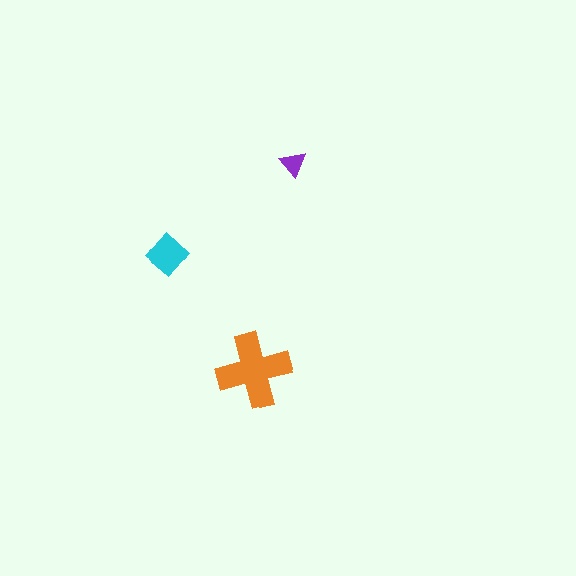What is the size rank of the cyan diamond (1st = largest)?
2nd.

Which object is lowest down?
The orange cross is bottommost.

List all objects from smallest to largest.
The purple triangle, the cyan diamond, the orange cross.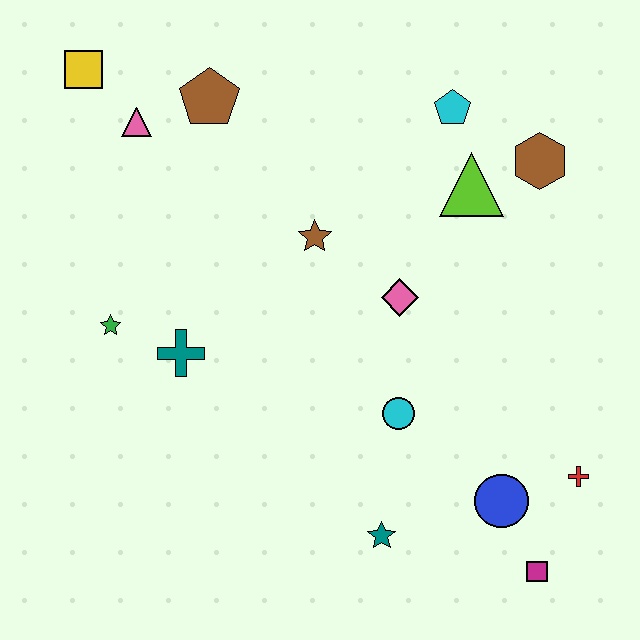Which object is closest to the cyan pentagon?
The lime triangle is closest to the cyan pentagon.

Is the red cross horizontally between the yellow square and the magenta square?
No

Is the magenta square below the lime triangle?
Yes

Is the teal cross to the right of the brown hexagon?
No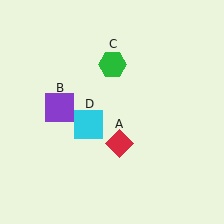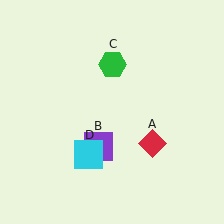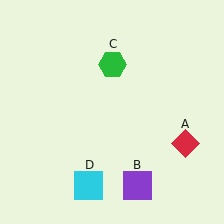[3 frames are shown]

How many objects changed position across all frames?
3 objects changed position: red diamond (object A), purple square (object B), cyan square (object D).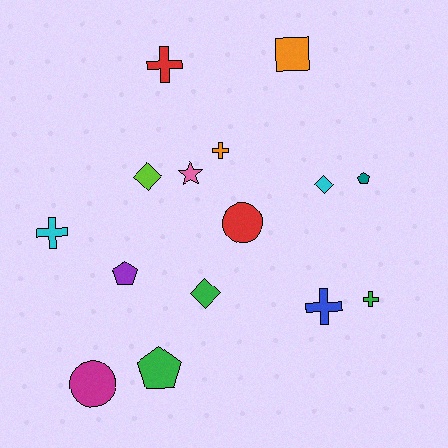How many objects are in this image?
There are 15 objects.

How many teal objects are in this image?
There is 1 teal object.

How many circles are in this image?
There are 2 circles.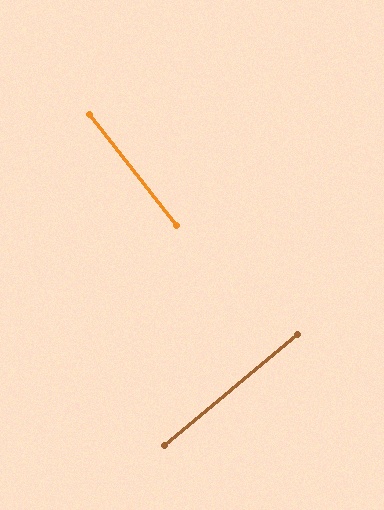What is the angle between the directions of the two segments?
Approximately 89 degrees.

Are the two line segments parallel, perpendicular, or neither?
Perpendicular — they meet at approximately 89°.